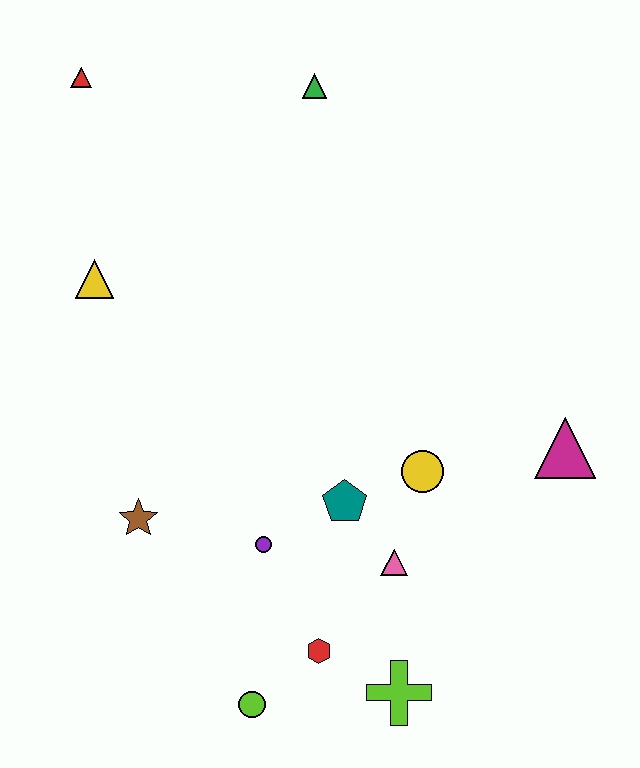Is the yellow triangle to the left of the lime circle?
Yes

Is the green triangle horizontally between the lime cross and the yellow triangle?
Yes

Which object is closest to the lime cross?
The red hexagon is closest to the lime cross.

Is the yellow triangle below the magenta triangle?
No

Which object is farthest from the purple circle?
The red triangle is farthest from the purple circle.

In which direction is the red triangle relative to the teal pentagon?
The red triangle is above the teal pentagon.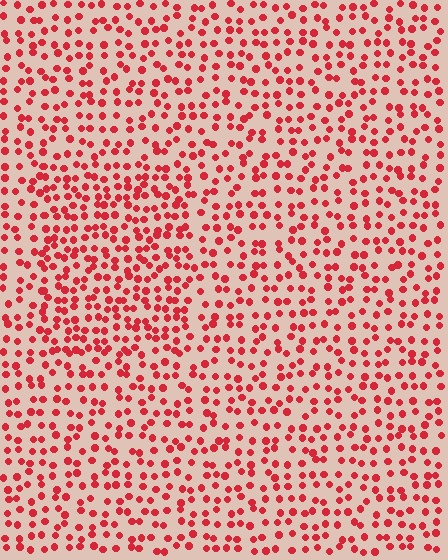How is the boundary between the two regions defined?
The boundary is defined by a change in element density (approximately 1.5x ratio). All elements are the same color, size, and shape.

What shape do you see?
I see a rectangle.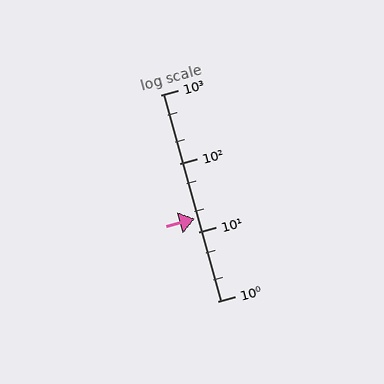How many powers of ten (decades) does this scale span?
The scale spans 3 decades, from 1 to 1000.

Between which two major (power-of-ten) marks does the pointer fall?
The pointer is between 10 and 100.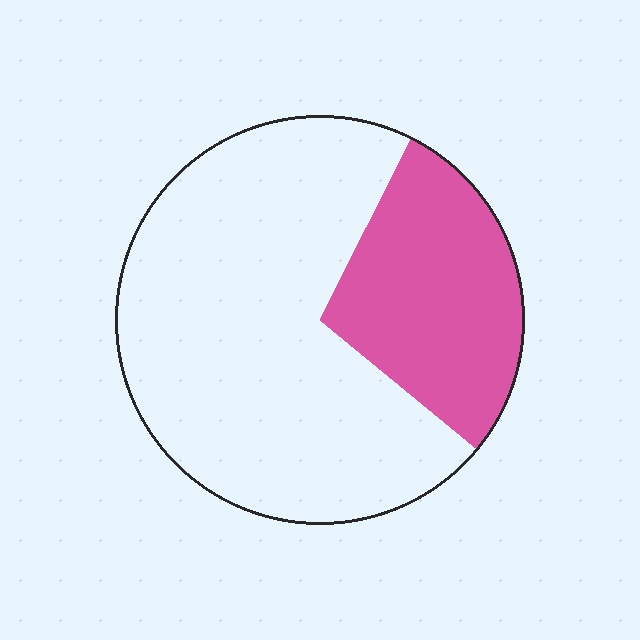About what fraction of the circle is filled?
About one quarter (1/4).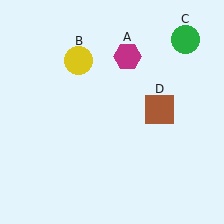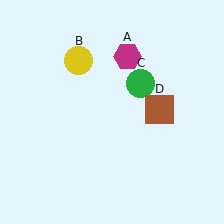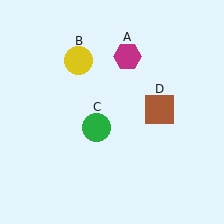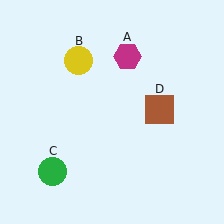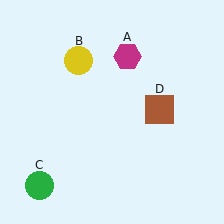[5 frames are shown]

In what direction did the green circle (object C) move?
The green circle (object C) moved down and to the left.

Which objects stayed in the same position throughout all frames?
Magenta hexagon (object A) and yellow circle (object B) and brown square (object D) remained stationary.